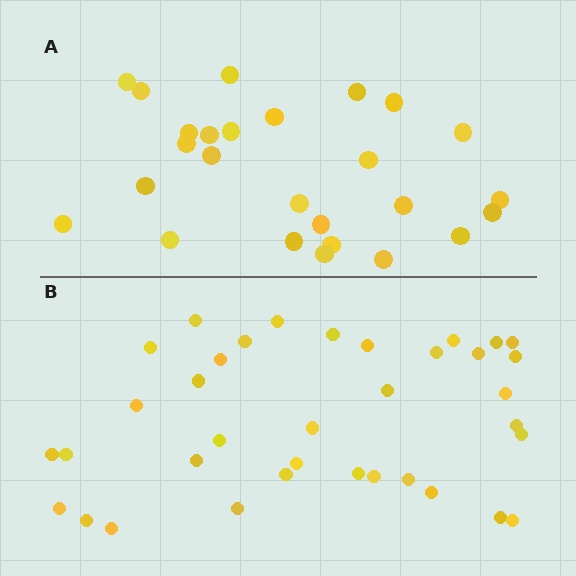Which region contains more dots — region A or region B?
Region B (the bottom region) has more dots.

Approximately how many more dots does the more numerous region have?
Region B has roughly 10 or so more dots than region A.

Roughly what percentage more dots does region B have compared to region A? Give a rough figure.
About 40% more.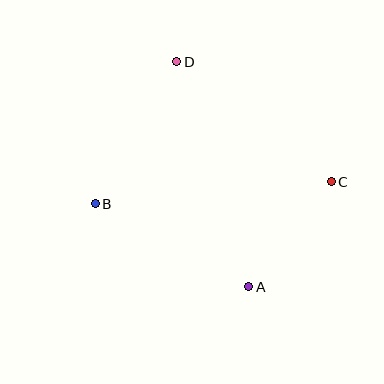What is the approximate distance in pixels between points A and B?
The distance between A and B is approximately 174 pixels.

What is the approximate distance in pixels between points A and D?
The distance between A and D is approximately 237 pixels.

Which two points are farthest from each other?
Points B and C are farthest from each other.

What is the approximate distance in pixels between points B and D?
The distance between B and D is approximately 164 pixels.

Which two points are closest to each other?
Points A and C are closest to each other.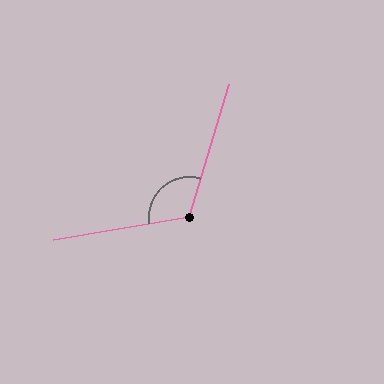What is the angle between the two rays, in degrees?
Approximately 116 degrees.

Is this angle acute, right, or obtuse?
It is obtuse.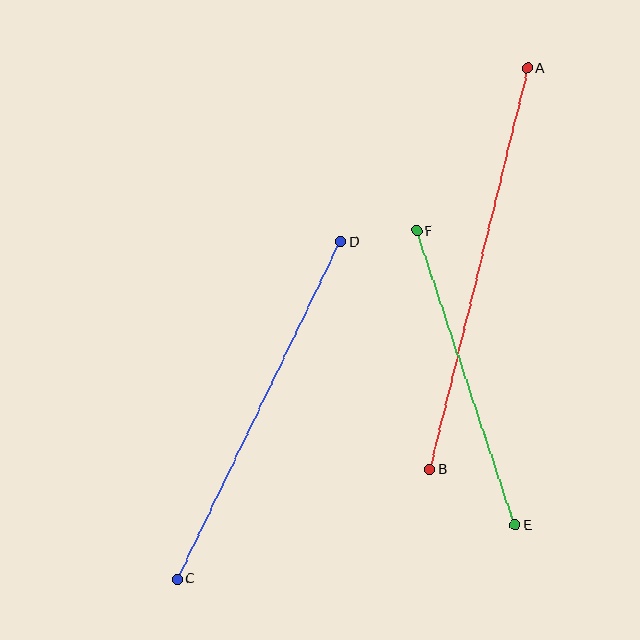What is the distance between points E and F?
The distance is approximately 311 pixels.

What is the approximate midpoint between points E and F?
The midpoint is at approximately (466, 378) pixels.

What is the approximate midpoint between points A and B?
The midpoint is at approximately (479, 269) pixels.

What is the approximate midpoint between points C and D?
The midpoint is at approximately (259, 410) pixels.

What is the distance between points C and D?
The distance is approximately 375 pixels.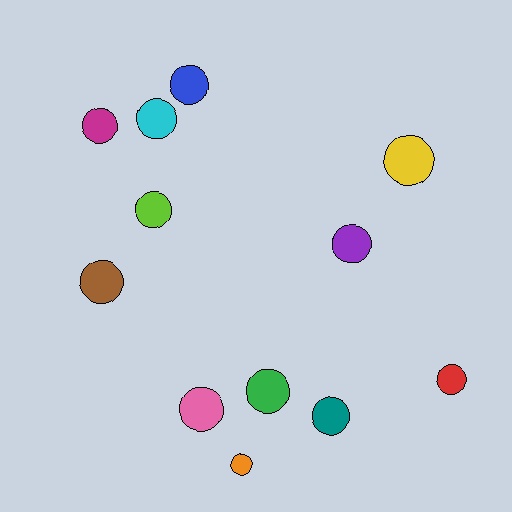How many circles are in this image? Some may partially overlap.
There are 12 circles.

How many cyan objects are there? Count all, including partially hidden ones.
There is 1 cyan object.